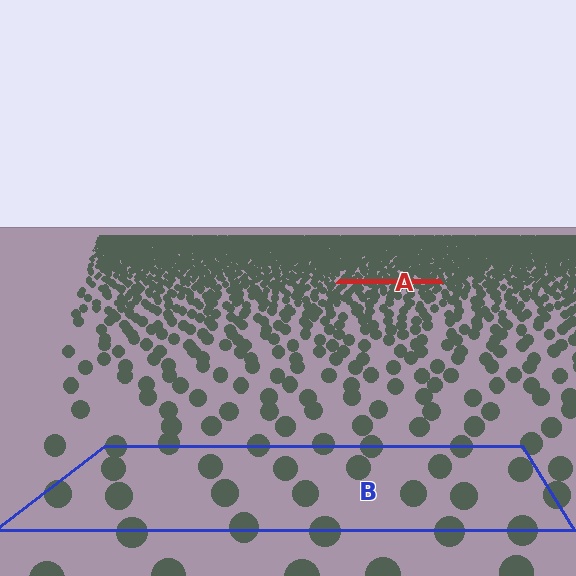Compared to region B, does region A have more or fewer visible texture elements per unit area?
Region A has more texture elements per unit area — they are packed more densely because it is farther away.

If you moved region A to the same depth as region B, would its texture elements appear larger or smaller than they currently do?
They would appear larger. At a closer depth, the same texture elements are projected at a bigger on-screen size.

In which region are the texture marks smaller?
The texture marks are smaller in region A, because it is farther away.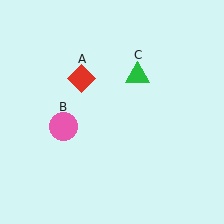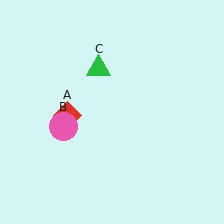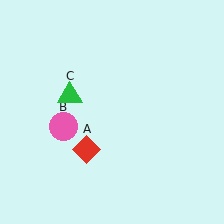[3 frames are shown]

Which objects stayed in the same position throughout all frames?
Pink circle (object B) remained stationary.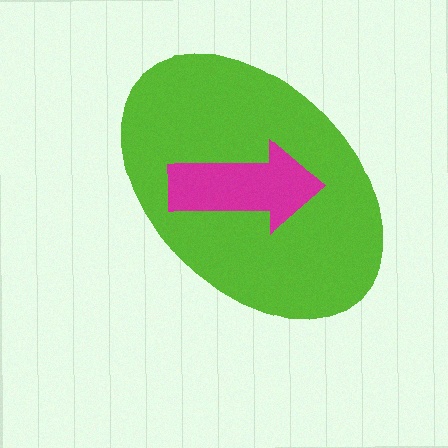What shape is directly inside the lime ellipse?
The magenta arrow.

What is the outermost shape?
The lime ellipse.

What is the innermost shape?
The magenta arrow.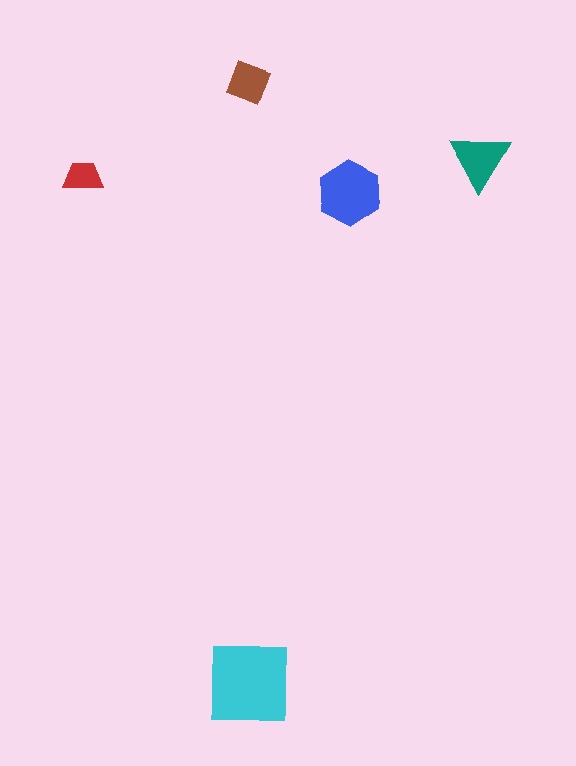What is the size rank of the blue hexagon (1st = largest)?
2nd.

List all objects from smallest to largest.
The red trapezoid, the brown diamond, the teal triangle, the blue hexagon, the cyan square.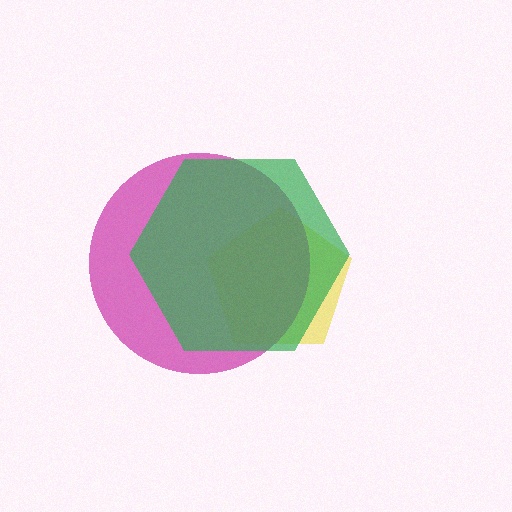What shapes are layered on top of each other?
The layered shapes are: a yellow pentagon, a magenta circle, a green hexagon.